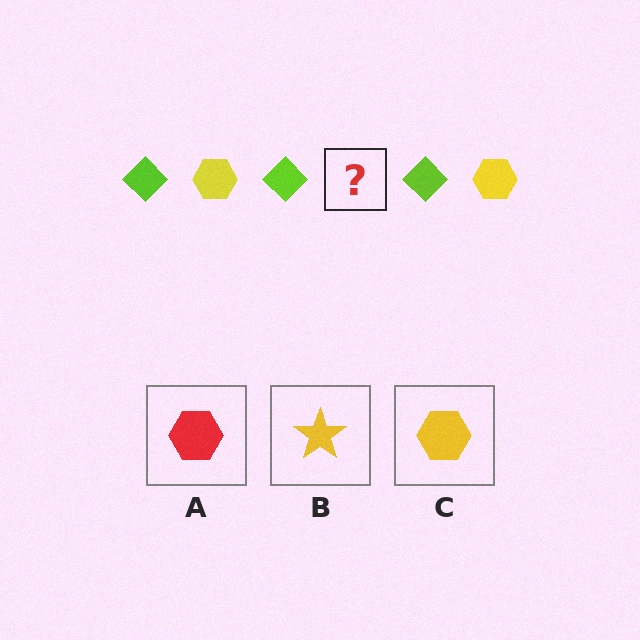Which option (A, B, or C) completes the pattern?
C.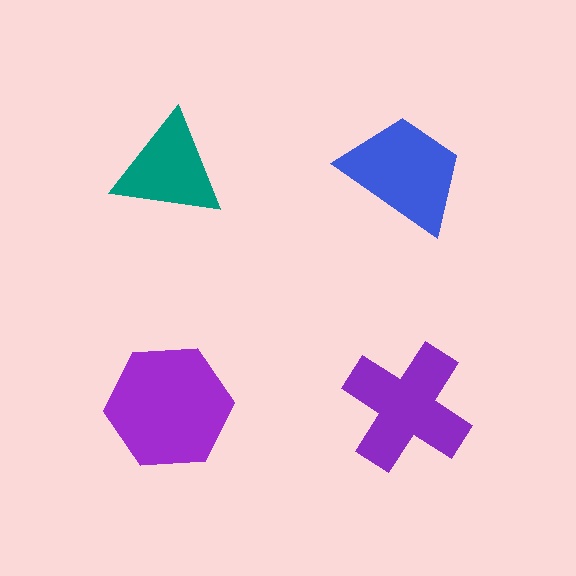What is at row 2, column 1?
A purple hexagon.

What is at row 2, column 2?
A purple cross.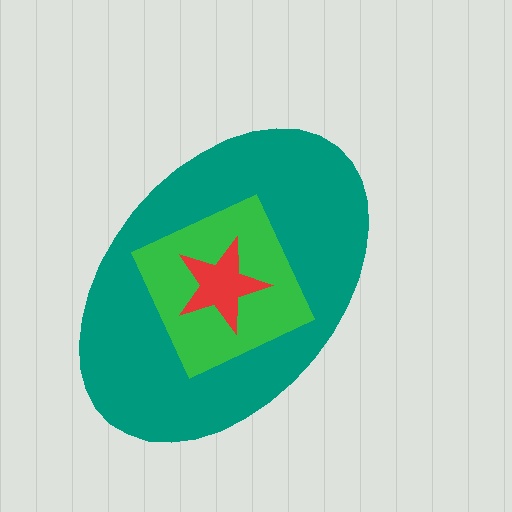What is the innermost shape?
The red star.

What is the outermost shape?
The teal ellipse.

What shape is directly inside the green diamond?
The red star.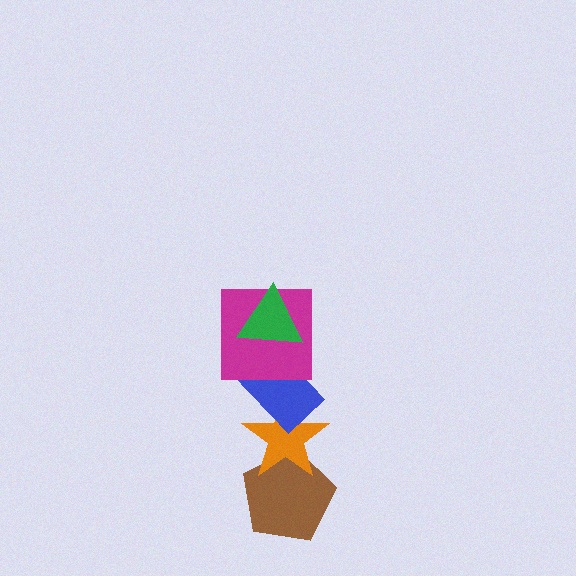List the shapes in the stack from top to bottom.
From top to bottom: the green triangle, the magenta square, the blue rectangle, the orange star, the brown pentagon.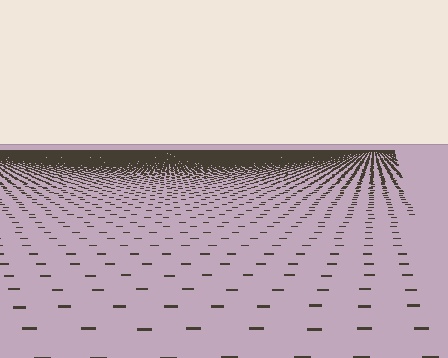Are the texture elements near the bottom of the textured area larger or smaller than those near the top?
Larger. Near the bottom, elements are closer to the viewer and appear at a bigger on-screen size.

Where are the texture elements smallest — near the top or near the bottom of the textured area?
Near the top.